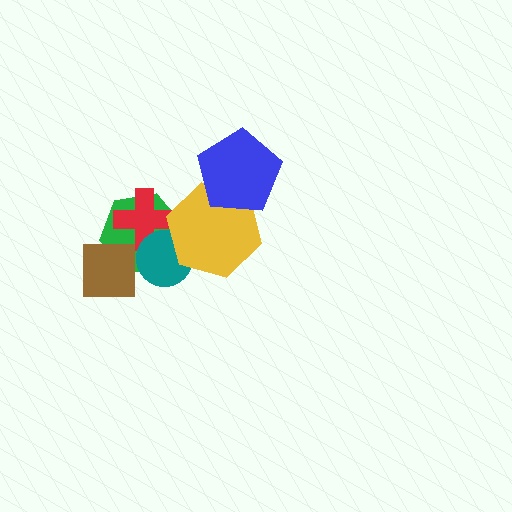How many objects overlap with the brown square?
1 object overlaps with the brown square.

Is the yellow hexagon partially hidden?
Yes, it is partially covered by another shape.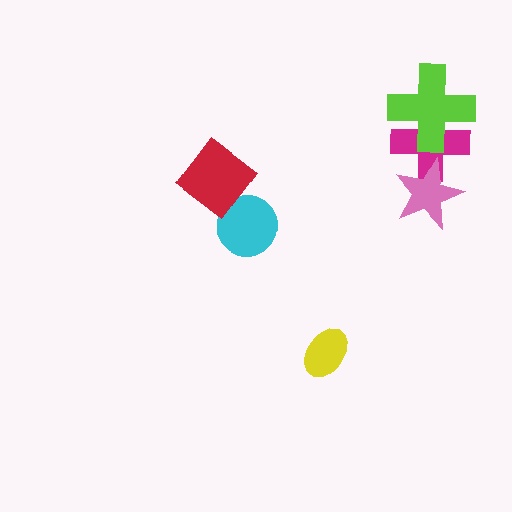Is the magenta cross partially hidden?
Yes, it is partially covered by another shape.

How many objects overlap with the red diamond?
0 objects overlap with the red diamond.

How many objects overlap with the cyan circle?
0 objects overlap with the cyan circle.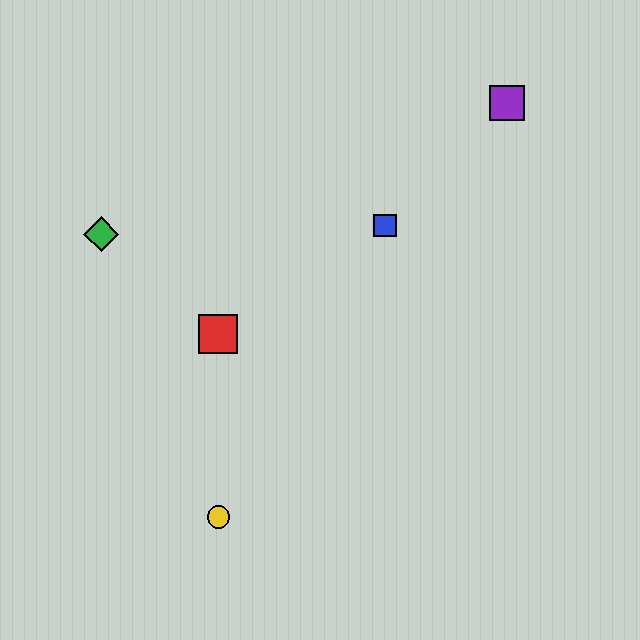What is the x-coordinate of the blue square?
The blue square is at x≈385.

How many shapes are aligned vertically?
2 shapes (the red square, the yellow circle) are aligned vertically.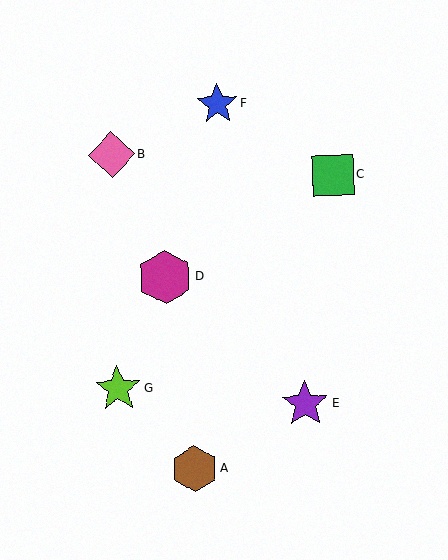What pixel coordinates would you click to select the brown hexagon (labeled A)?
Click at (195, 469) to select the brown hexagon A.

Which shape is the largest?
The magenta hexagon (labeled D) is the largest.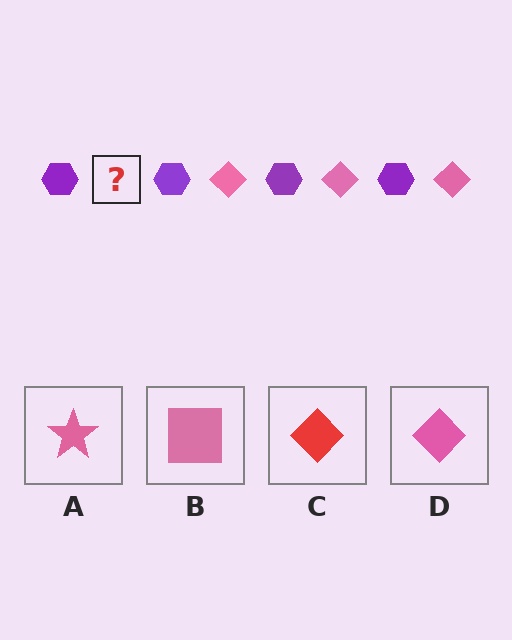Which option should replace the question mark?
Option D.